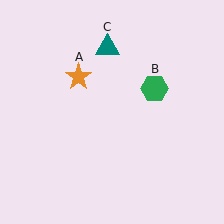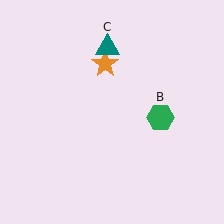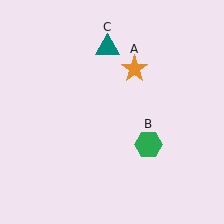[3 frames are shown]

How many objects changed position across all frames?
2 objects changed position: orange star (object A), green hexagon (object B).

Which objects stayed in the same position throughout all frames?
Teal triangle (object C) remained stationary.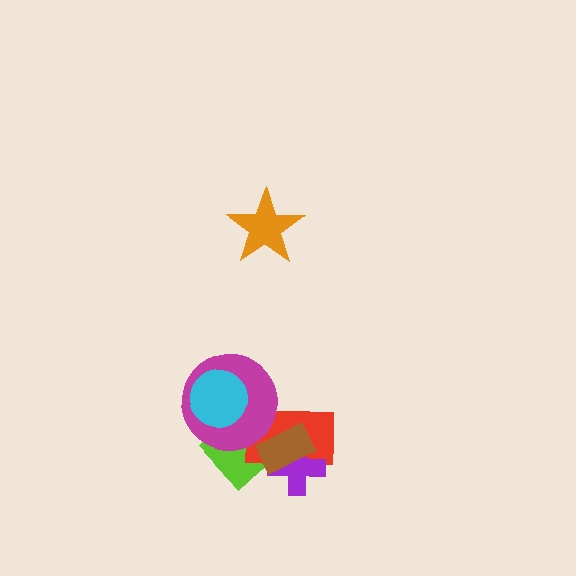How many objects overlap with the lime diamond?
3 objects overlap with the lime diamond.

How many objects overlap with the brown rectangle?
3 objects overlap with the brown rectangle.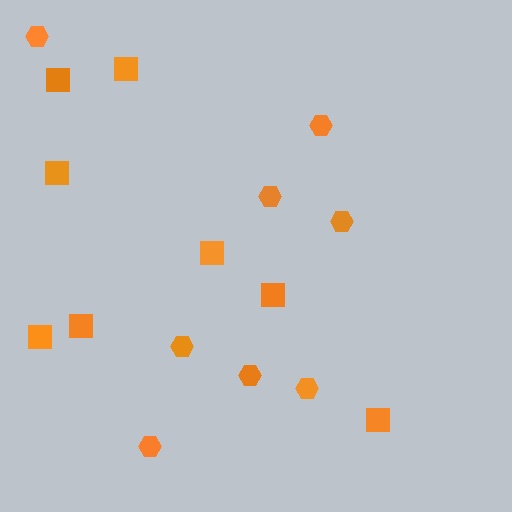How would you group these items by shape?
There are 2 groups: one group of squares (8) and one group of hexagons (8).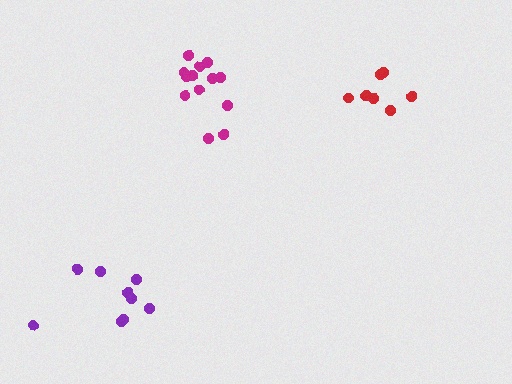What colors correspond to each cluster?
The clusters are colored: purple, red, magenta.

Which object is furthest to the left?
The purple cluster is leftmost.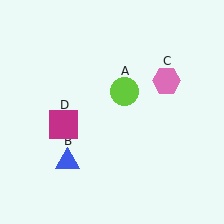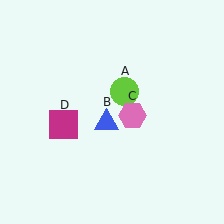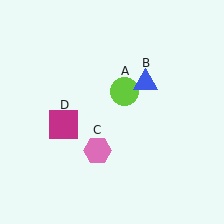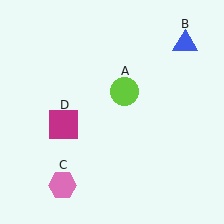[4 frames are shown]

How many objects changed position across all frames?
2 objects changed position: blue triangle (object B), pink hexagon (object C).